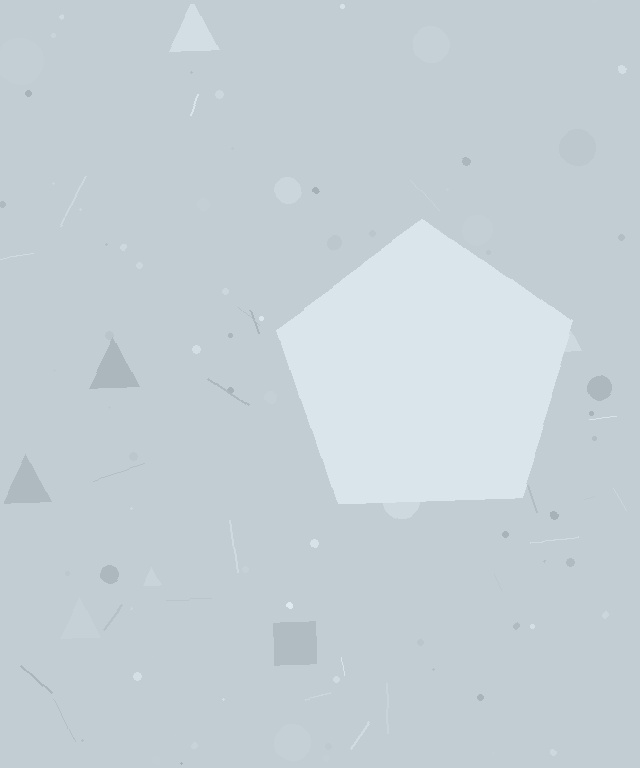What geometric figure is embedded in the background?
A pentagon is embedded in the background.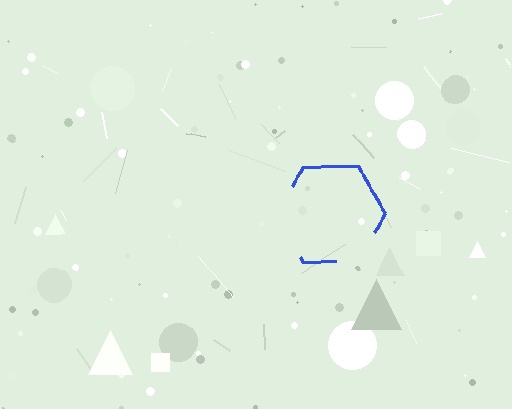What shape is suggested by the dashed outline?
The dashed outline suggests a hexagon.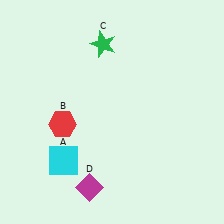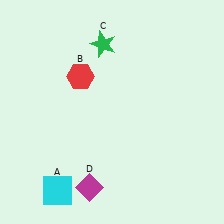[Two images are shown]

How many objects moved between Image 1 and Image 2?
2 objects moved between the two images.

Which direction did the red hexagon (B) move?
The red hexagon (B) moved up.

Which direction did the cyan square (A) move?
The cyan square (A) moved down.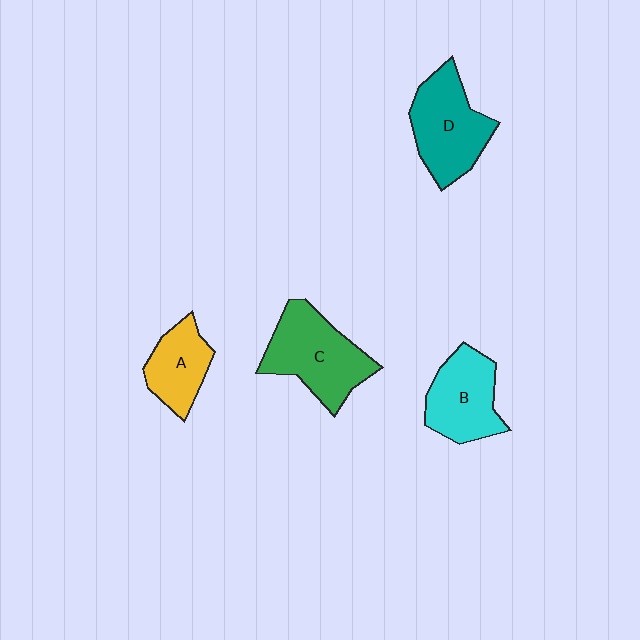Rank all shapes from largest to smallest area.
From largest to smallest: C (green), D (teal), B (cyan), A (yellow).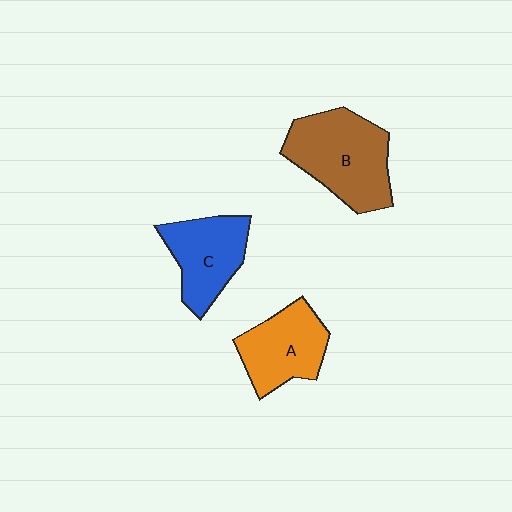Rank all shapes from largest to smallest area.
From largest to smallest: B (brown), A (orange), C (blue).